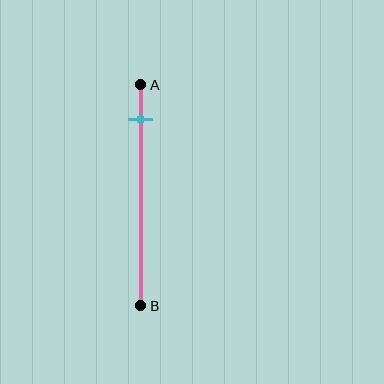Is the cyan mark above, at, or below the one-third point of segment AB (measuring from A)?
The cyan mark is above the one-third point of segment AB.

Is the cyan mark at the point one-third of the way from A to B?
No, the mark is at about 15% from A, not at the 33% one-third point.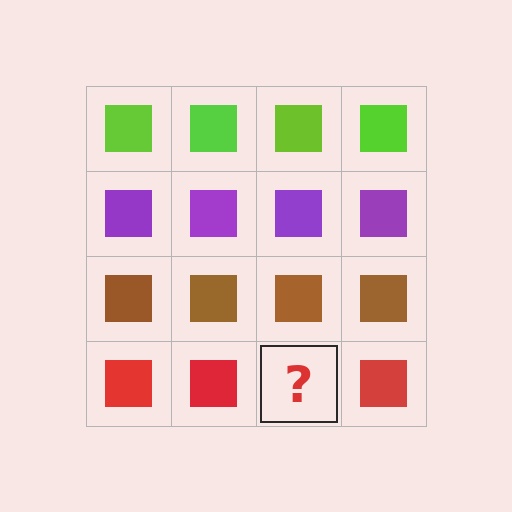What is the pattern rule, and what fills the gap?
The rule is that each row has a consistent color. The gap should be filled with a red square.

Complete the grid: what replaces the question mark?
The question mark should be replaced with a red square.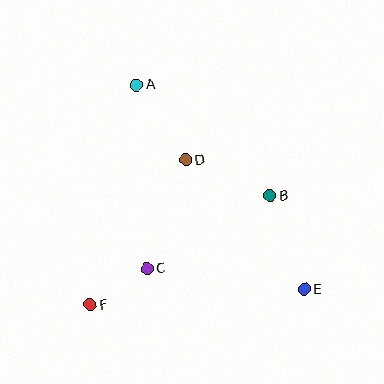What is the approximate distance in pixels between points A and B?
The distance between A and B is approximately 174 pixels.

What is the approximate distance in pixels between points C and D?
The distance between C and D is approximately 115 pixels.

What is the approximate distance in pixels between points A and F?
The distance between A and F is approximately 225 pixels.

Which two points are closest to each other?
Points C and F are closest to each other.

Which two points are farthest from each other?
Points A and E are farthest from each other.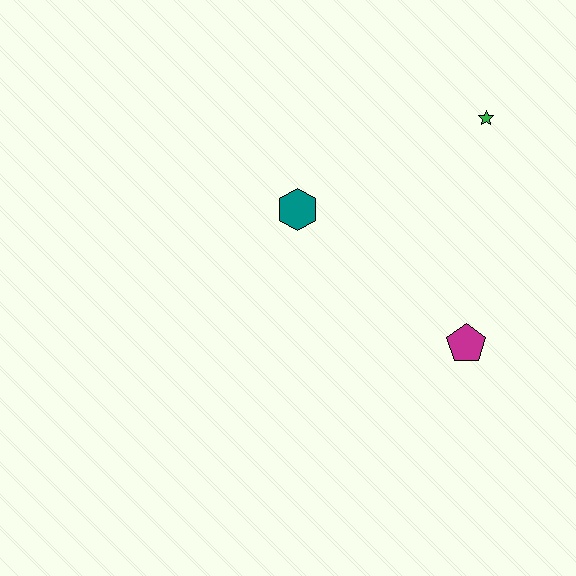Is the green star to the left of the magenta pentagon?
No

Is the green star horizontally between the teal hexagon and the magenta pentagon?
No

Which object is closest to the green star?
The teal hexagon is closest to the green star.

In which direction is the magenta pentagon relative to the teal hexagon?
The magenta pentagon is to the right of the teal hexagon.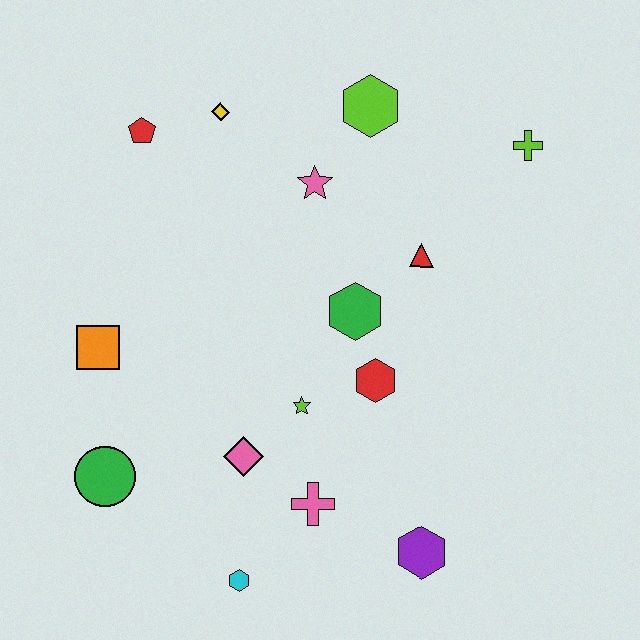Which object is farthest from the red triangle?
The green circle is farthest from the red triangle.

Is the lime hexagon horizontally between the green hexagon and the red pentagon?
No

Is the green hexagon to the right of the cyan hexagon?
Yes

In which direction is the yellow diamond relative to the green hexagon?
The yellow diamond is above the green hexagon.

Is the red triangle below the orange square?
No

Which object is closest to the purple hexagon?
The pink cross is closest to the purple hexagon.